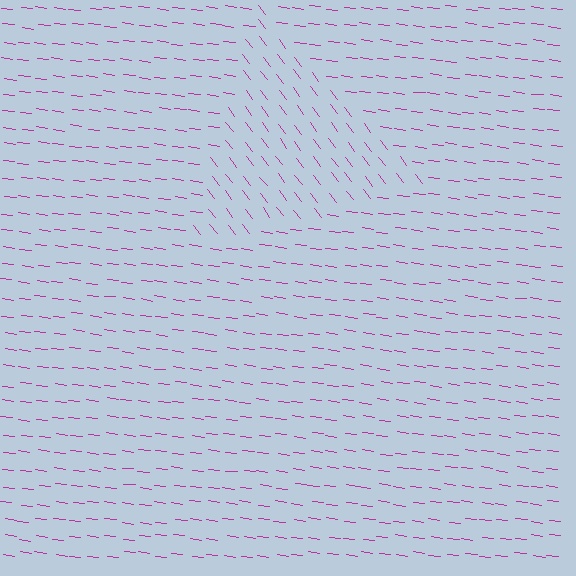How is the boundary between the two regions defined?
The boundary is defined purely by a change in line orientation (approximately 45 degrees difference). All lines are the same color and thickness.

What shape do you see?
I see a triangle.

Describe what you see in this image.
The image is filled with small magenta line segments. A triangle region in the image has lines oriented differently from the surrounding lines, creating a visible texture boundary.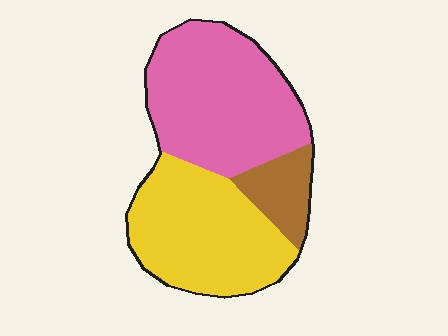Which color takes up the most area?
Pink, at roughly 45%.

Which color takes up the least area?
Brown, at roughly 10%.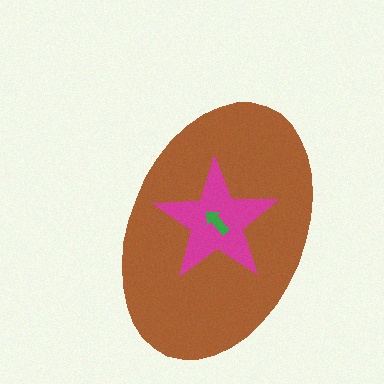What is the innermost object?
The green arrow.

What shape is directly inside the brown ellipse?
The magenta star.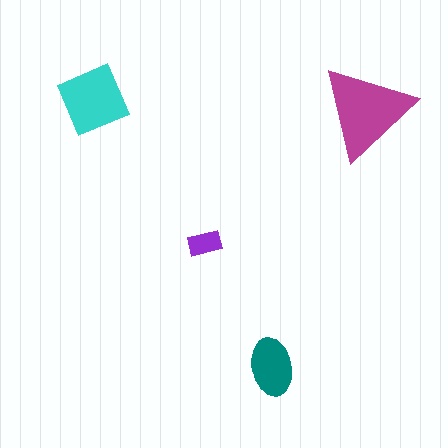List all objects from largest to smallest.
The magenta triangle, the cyan square, the teal ellipse, the purple rectangle.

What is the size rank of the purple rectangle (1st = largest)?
4th.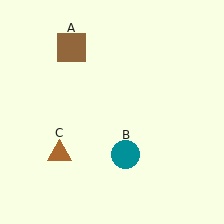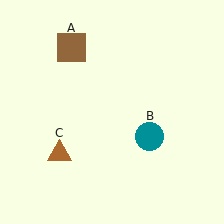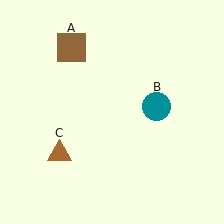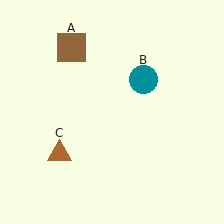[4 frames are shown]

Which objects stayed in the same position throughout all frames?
Brown square (object A) and brown triangle (object C) remained stationary.